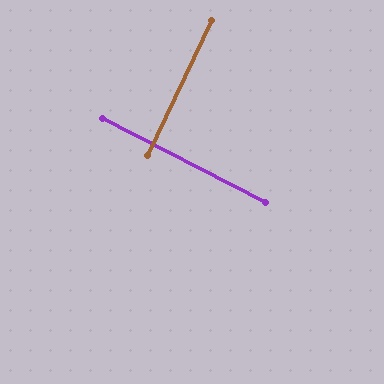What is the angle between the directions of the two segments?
Approximately 88 degrees.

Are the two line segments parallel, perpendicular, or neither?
Perpendicular — they meet at approximately 88°.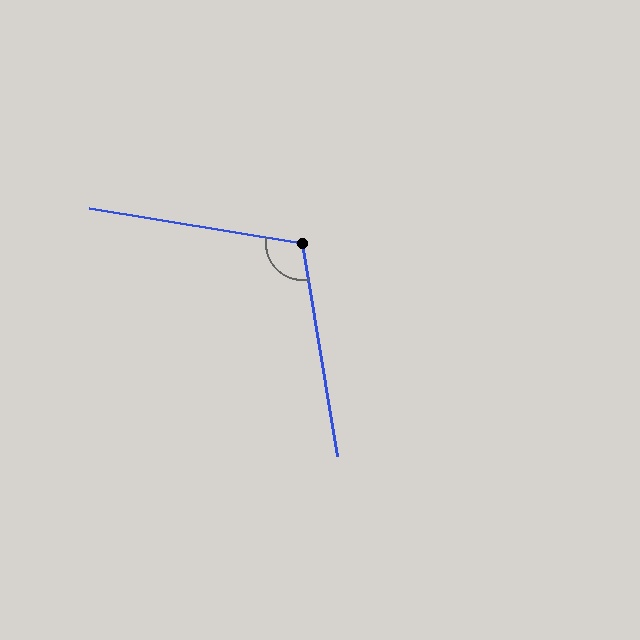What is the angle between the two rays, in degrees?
Approximately 109 degrees.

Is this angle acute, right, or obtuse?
It is obtuse.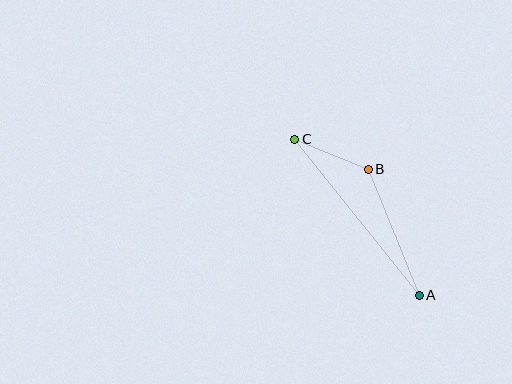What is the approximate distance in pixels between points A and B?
The distance between A and B is approximately 136 pixels.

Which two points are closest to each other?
Points B and C are closest to each other.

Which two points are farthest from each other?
Points A and C are farthest from each other.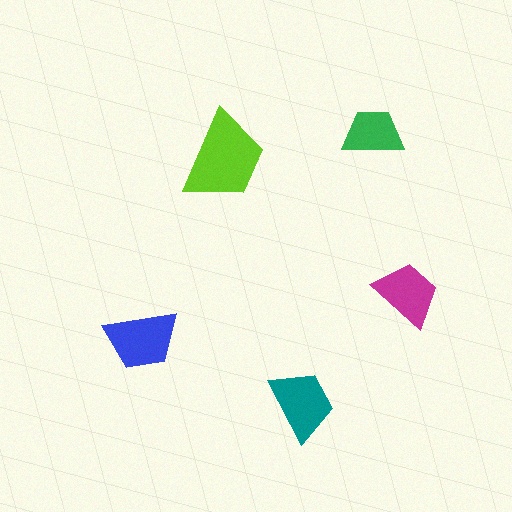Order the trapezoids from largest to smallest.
the lime one, the blue one, the teal one, the magenta one, the green one.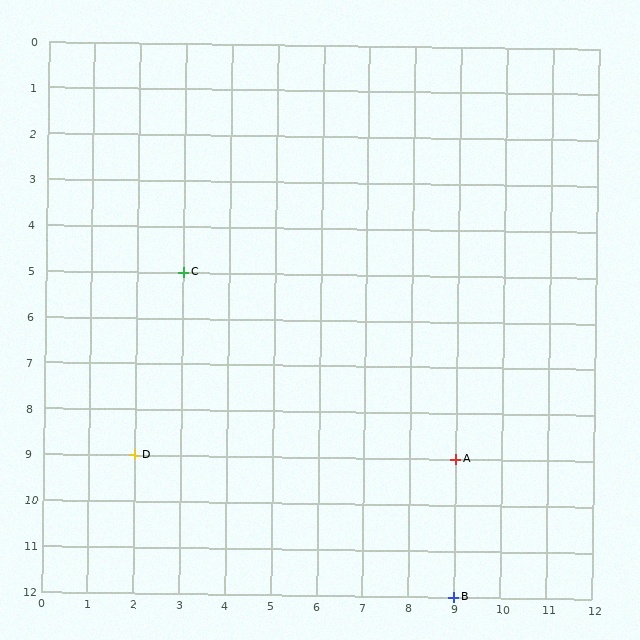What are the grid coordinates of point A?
Point A is at grid coordinates (9, 9).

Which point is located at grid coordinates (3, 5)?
Point C is at (3, 5).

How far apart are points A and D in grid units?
Points A and D are 7 columns apart.